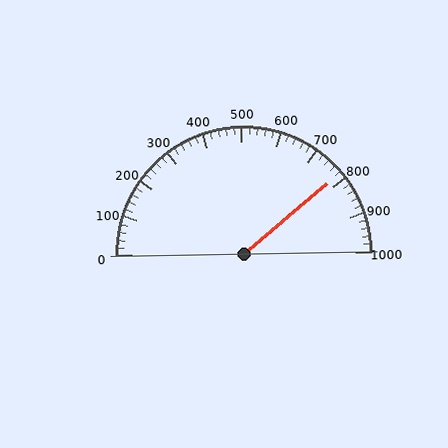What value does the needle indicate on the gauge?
The needle indicates approximately 780.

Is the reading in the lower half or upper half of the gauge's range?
The reading is in the upper half of the range (0 to 1000).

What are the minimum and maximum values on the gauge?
The gauge ranges from 0 to 1000.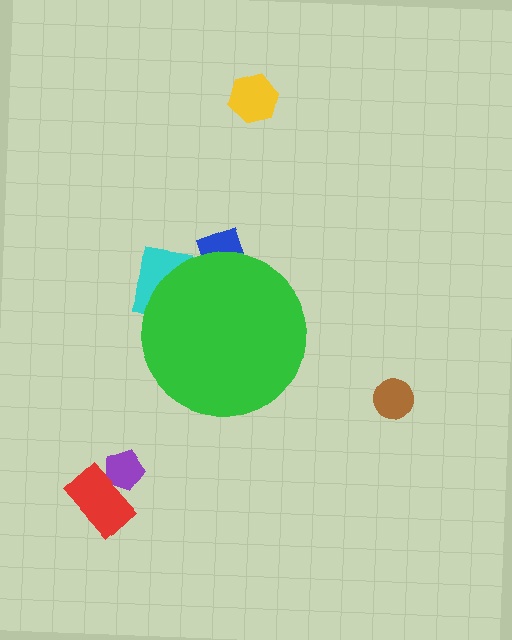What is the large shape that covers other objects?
A green circle.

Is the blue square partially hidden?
Yes, the blue square is partially hidden behind the green circle.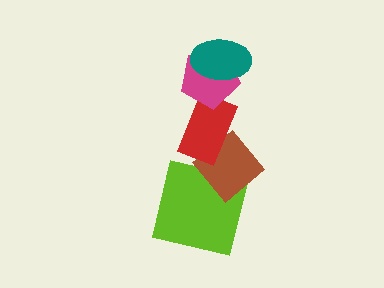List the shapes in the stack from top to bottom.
From top to bottom: the teal ellipse, the magenta pentagon, the red rectangle, the brown diamond, the lime square.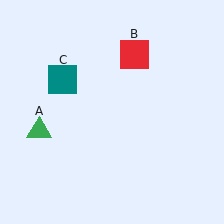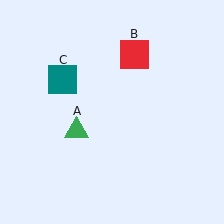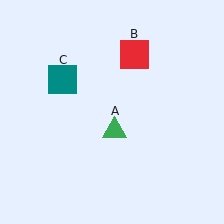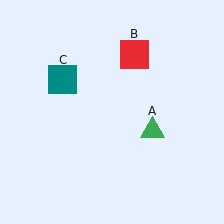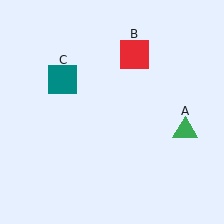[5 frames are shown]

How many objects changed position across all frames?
1 object changed position: green triangle (object A).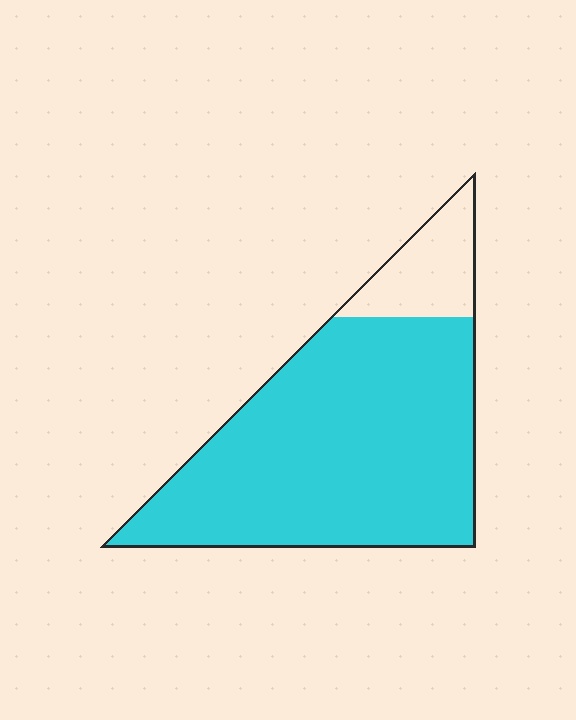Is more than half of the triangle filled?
Yes.